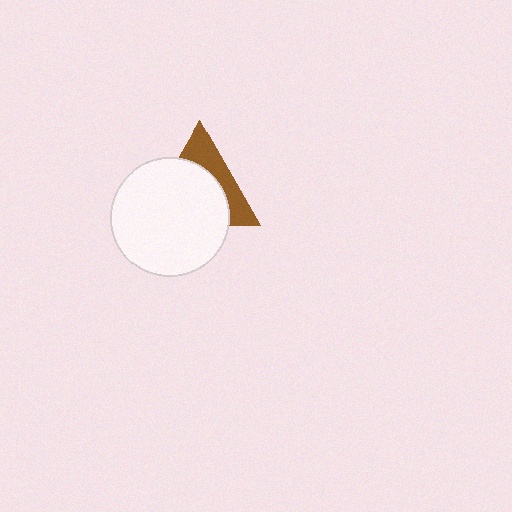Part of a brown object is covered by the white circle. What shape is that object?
It is a triangle.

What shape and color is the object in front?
The object in front is a white circle.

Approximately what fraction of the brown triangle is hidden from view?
Roughly 63% of the brown triangle is hidden behind the white circle.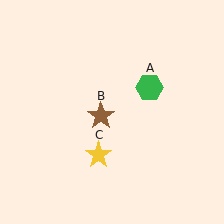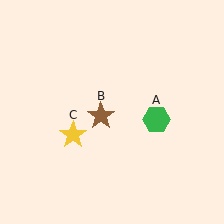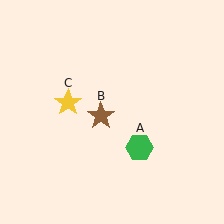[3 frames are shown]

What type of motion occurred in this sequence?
The green hexagon (object A), yellow star (object C) rotated clockwise around the center of the scene.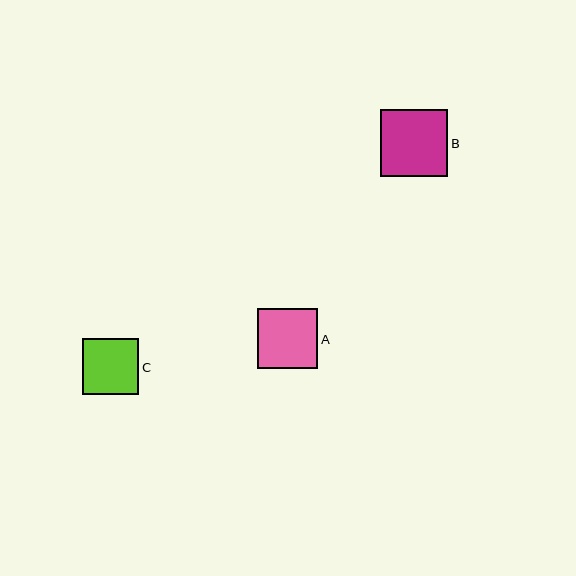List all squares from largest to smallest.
From largest to smallest: B, A, C.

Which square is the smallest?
Square C is the smallest with a size of approximately 56 pixels.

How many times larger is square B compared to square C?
Square B is approximately 1.2 times the size of square C.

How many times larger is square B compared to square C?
Square B is approximately 1.2 times the size of square C.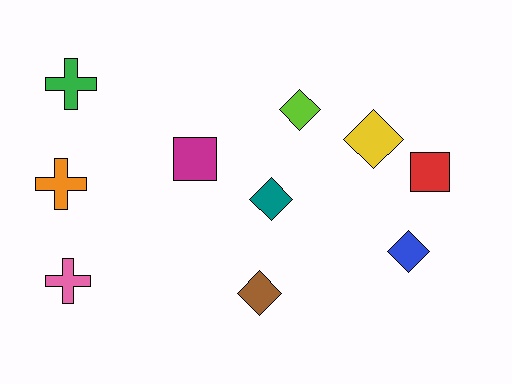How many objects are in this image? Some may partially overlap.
There are 10 objects.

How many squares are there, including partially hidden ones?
There are 2 squares.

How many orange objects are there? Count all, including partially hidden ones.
There is 1 orange object.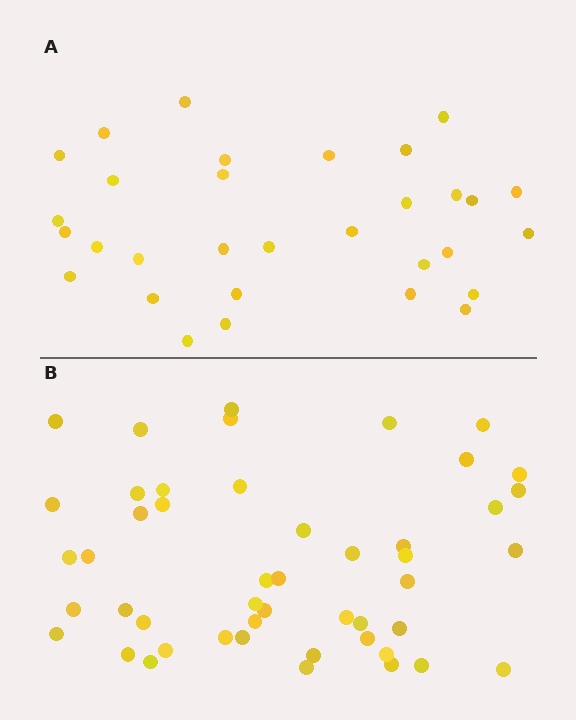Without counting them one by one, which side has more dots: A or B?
Region B (the bottom region) has more dots.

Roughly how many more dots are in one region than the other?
Region B has approximately 15 more dots than region A.